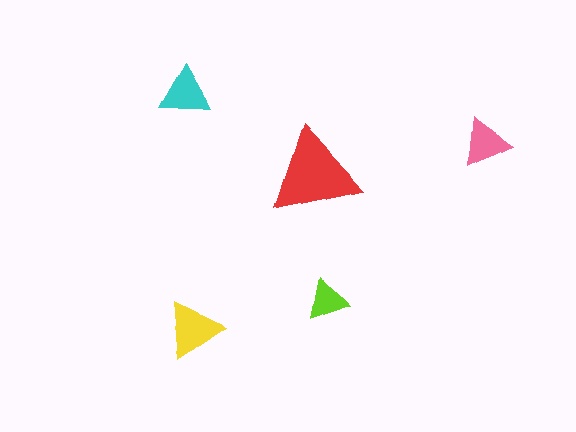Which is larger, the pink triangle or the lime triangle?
The pink one.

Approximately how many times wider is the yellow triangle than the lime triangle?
About 1.5 times wider.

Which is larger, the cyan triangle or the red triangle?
The red one.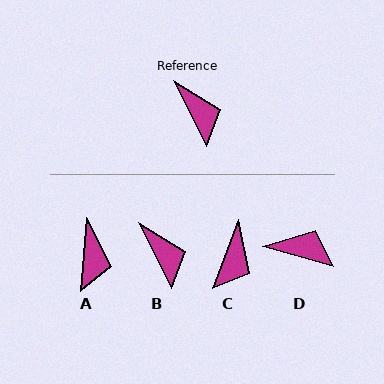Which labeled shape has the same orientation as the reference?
B.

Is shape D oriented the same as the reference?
No, it is off by about 48 degrees.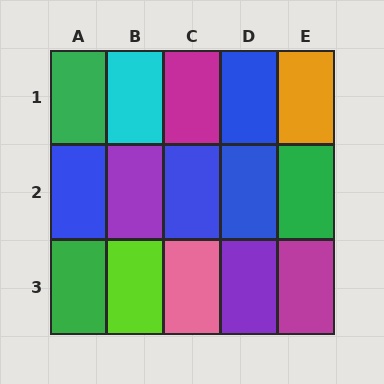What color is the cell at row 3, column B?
Lime.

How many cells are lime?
1 cell is lime.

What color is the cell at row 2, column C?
Blue.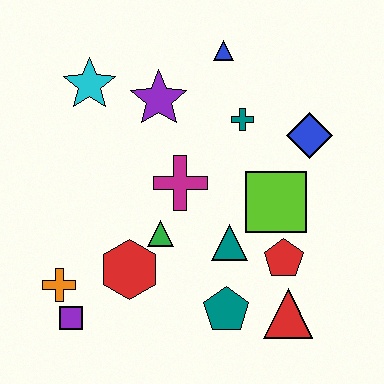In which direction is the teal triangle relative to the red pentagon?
The teal triangle is to the left of the red pentagon.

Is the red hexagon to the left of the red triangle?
Yes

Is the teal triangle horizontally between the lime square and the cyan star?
Yes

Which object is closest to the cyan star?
The purple star is closest to the cyan star.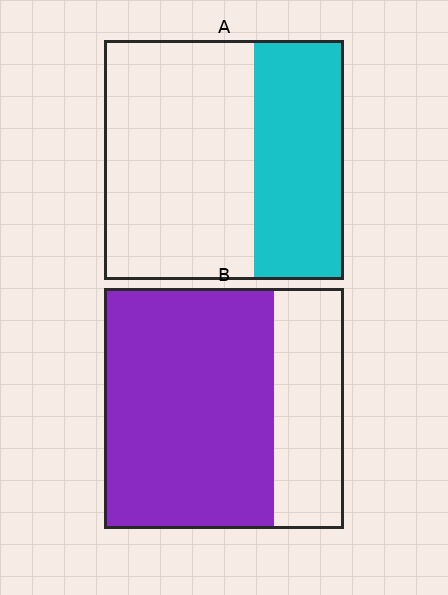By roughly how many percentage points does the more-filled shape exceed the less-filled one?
By roughly 35 percentage points (B over A).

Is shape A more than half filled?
No.